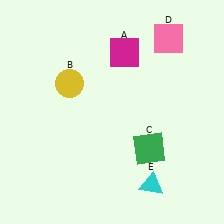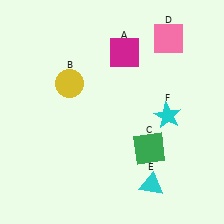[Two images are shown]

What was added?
A cyan star (F) was added in Image 2.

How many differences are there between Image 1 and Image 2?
There is 1 difference between the two images.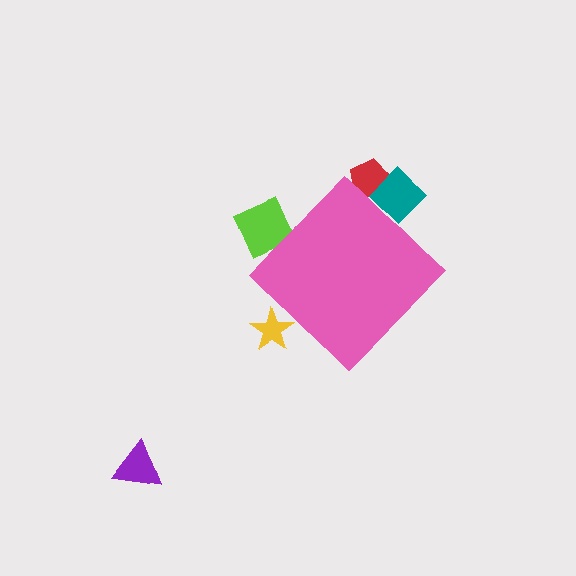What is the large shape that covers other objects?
A pink diamond.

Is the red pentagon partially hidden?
Yes, the red pentagon is partially hidden behind the pink diamond.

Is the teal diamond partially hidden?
Yes, the teal diamond is partially hidden behind the pink diamond.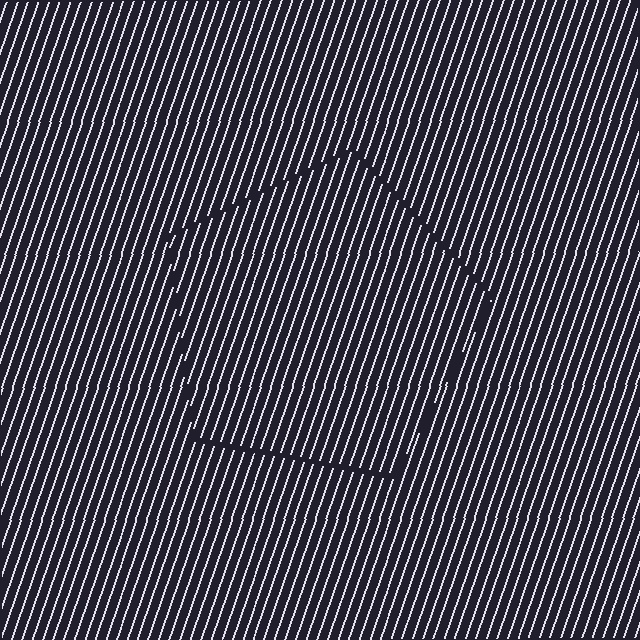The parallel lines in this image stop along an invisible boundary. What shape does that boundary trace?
An illusory pentagon. The interior of the shape contains the same grating, shifted by half a period — the contour is defined by the phase discontinuity where line-ends from the inner and outer gratings abut.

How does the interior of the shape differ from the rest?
The interior of the shape contains the same grating, shifted by half a period — the contour is defined by the phase discontinuity where line-ends from the inner and outer gratings abut.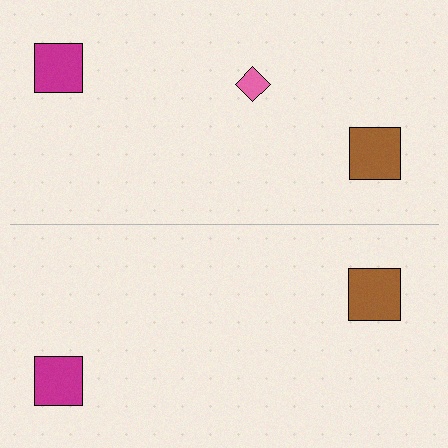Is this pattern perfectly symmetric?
No, the pattern is not perfectly symmetric. A pink diamond is missing from the bottom side.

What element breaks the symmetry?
A pink diamond is missing from the bottom side.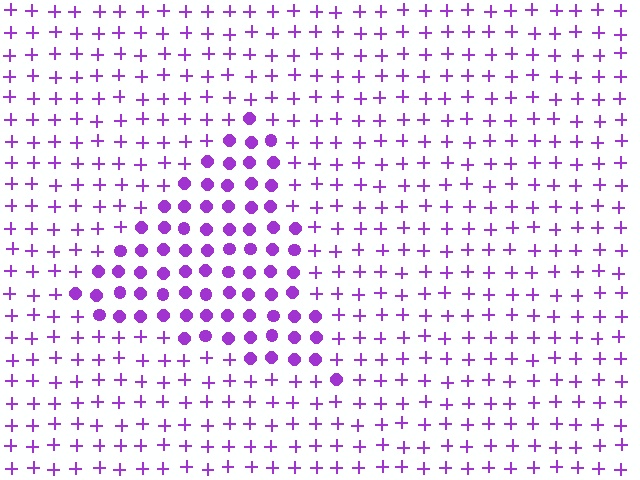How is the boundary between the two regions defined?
The boundary is defined by a change in element shape: circles inside vs. plus signs outside. All elements share the same color and spacing.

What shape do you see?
I see a triangle.